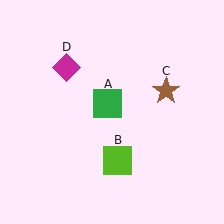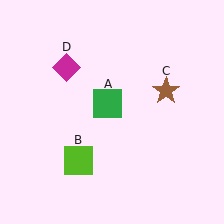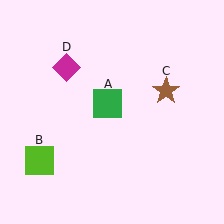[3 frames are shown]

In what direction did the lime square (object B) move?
The lime square (object B) moved left.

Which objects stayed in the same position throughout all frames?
Green square (object A) and brown star (object C) and magenta diamond (object D) remained stationary.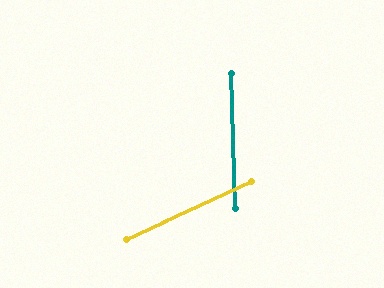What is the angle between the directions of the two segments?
Approximately 67 degrees.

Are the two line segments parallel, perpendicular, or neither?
Neither parallel nor perpendicular — they differ by about 67°.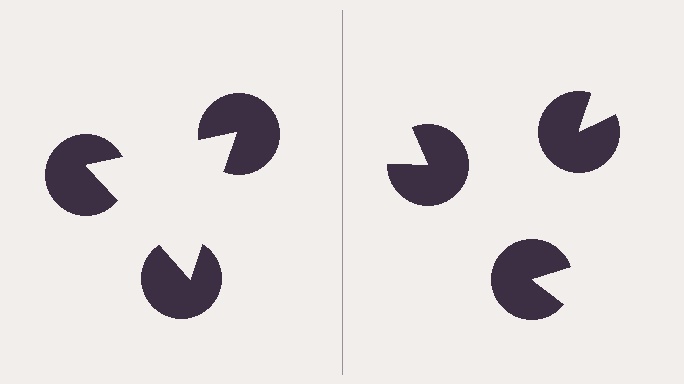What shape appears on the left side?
An illusory triangle.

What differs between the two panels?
The pac-man discs are positioned identically on both sides; only the wedge orientations differ. On the left they align to a triangle; on the right they are misaligned.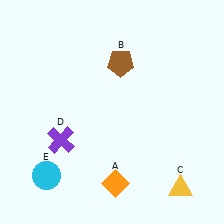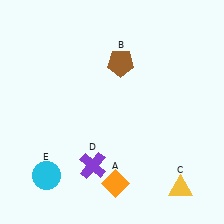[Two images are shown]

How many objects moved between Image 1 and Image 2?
1 object moved between the two images.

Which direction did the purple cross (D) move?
The purple cross (D) moved right.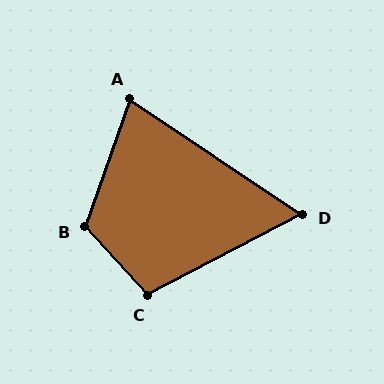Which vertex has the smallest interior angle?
D, at approximately 62 degrees.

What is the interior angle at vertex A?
Approximately 75 degrees (acute).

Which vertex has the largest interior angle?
B, at approximately 118 degrees.